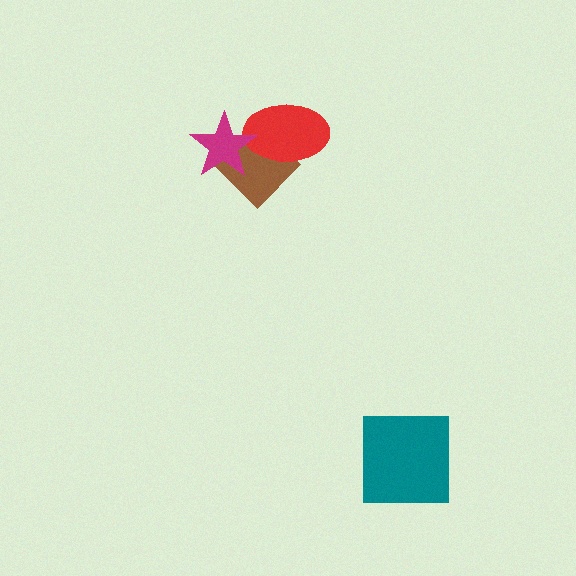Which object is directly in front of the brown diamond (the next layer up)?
The red ellipse is directly in front of the brown diamond.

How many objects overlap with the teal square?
0 objects overlap with the teal square.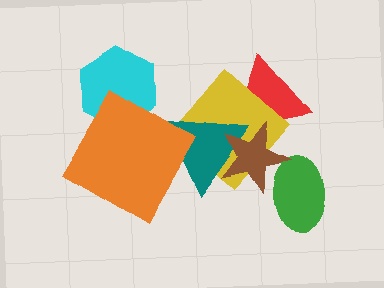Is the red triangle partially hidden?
Yes, it is partially covered by another shape.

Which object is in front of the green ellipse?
The brown star is in front of the green ellipse.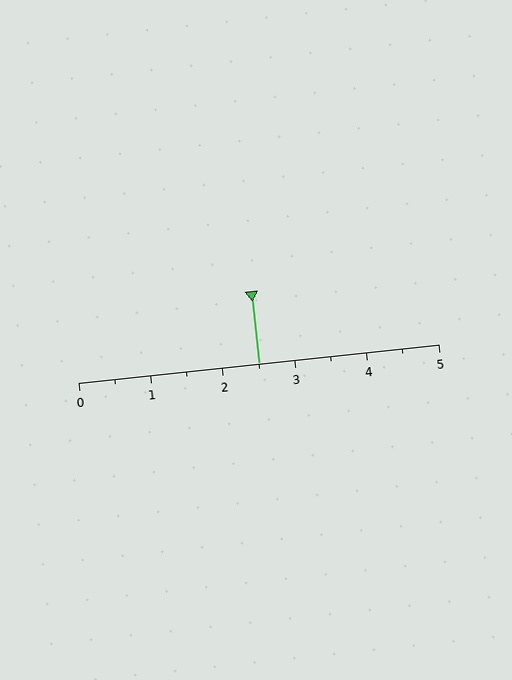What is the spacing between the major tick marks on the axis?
The major ticks are spaced 1 apart.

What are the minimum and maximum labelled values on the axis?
The axis runs from 0 to 5.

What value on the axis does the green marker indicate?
The marker indicates approximately 2.5.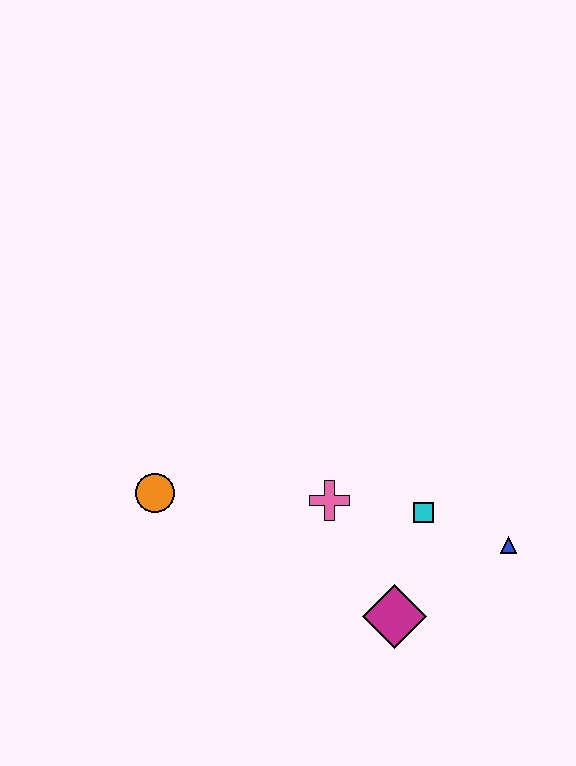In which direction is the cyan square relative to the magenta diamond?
The cyan square is above the magenta diamond.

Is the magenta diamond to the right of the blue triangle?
No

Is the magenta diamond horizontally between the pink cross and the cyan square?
Yes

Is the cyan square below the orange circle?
Yes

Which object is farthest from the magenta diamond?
The orange circle is farthest from the magenta diamond.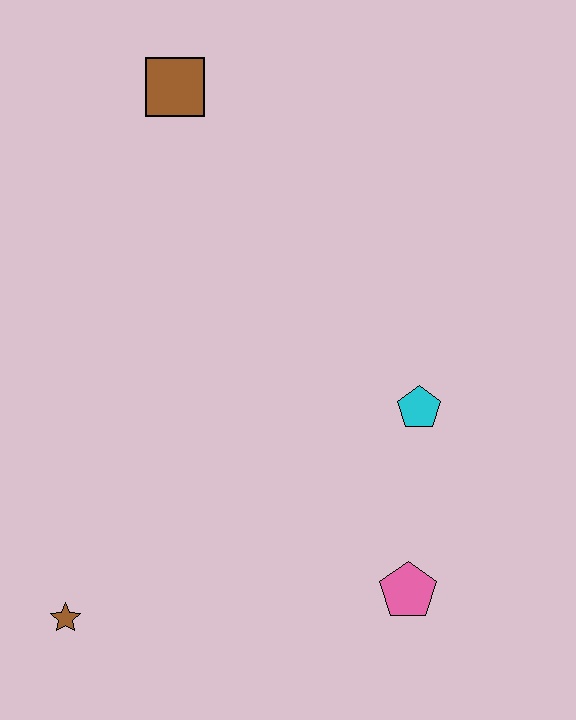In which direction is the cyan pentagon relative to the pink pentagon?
The cyan pentagon is above the pink pentagon.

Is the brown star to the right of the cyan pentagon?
No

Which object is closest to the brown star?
The pink pentagon is closest to the brown star.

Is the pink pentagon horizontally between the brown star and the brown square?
No